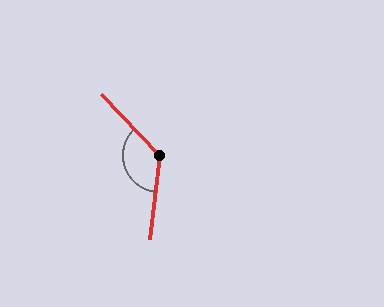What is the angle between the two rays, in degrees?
Approximately 130 degrees.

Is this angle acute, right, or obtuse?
It is obtuse.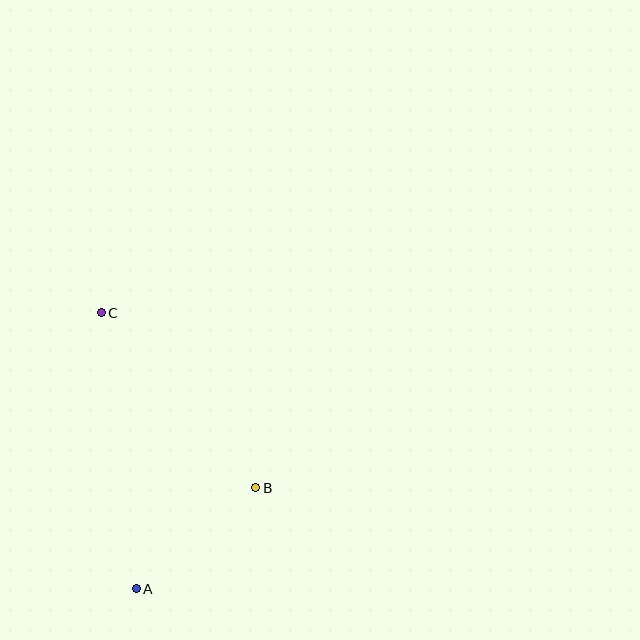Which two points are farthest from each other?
Points A and C are farthest from each other.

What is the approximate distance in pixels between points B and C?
The distance between B and C is approximately 233 pixels.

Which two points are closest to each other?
Points A and B are closest to each other.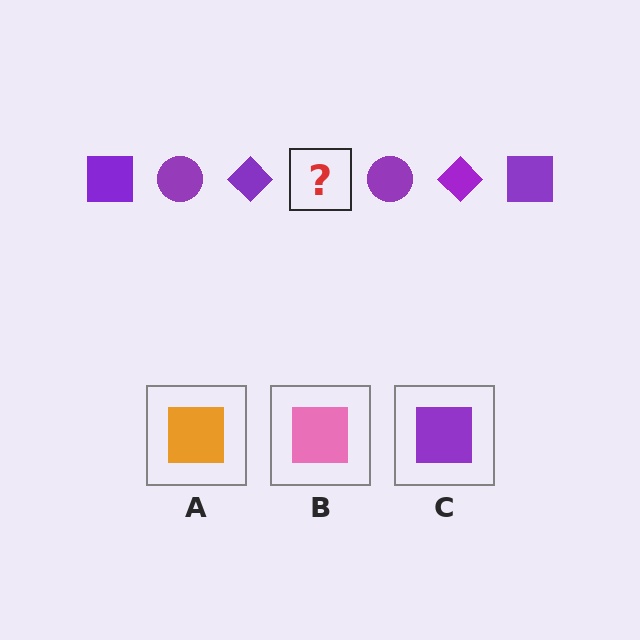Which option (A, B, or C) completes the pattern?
C.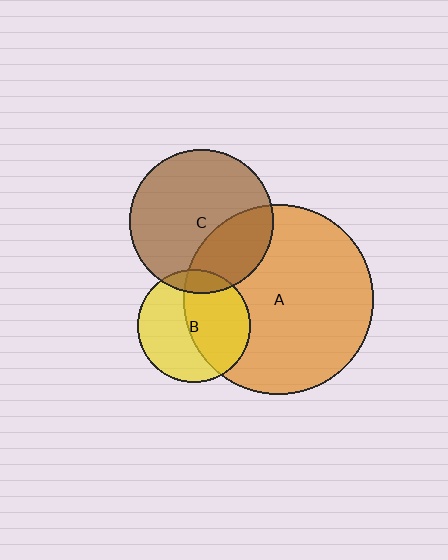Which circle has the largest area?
Circle A (orange).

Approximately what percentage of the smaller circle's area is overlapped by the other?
Approximately 10%.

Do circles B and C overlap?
Yes.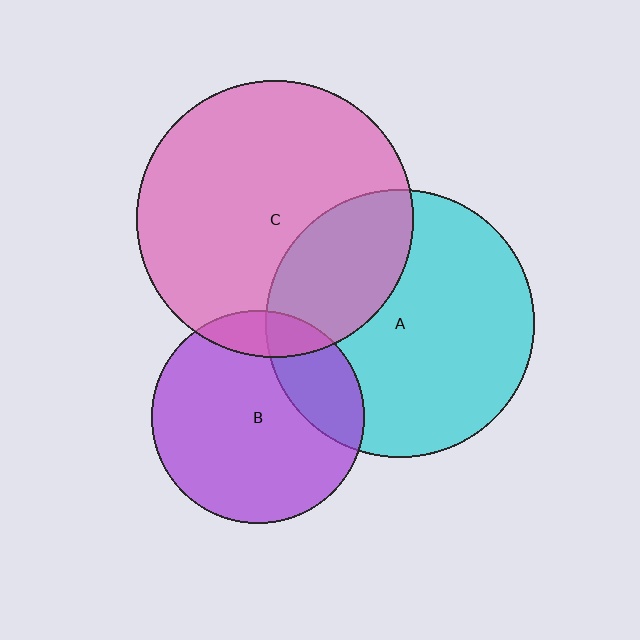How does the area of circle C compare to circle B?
Approximately 1.7 times.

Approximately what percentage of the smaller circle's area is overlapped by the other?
Approximately 10%.